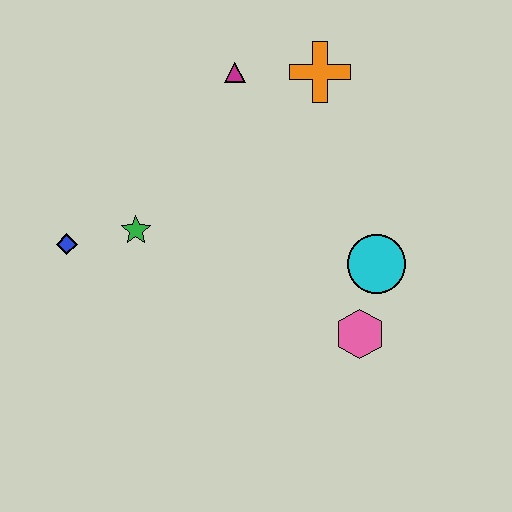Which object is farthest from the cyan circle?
The blue diamond is farthest from the cyan circle.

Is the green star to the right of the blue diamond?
Yes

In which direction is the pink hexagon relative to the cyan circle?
The pink hexagon is below the cyan circle.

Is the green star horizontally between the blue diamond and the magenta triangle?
Yes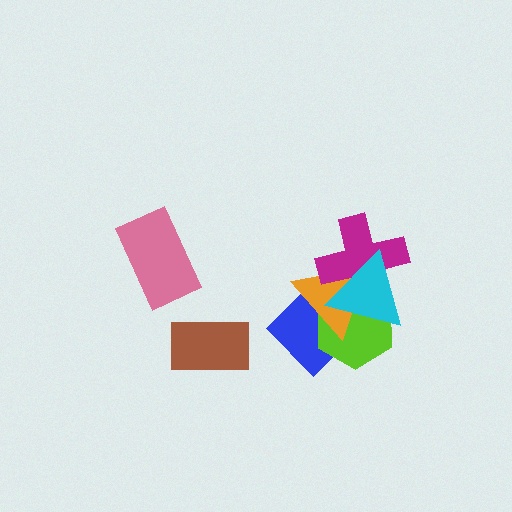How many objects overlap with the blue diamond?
4 objects overlap with the blue diamond.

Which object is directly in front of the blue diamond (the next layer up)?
The lime hexagon is directly in front of the blue diamond.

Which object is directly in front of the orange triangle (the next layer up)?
The magenta cross is directly in front of the orange triangle.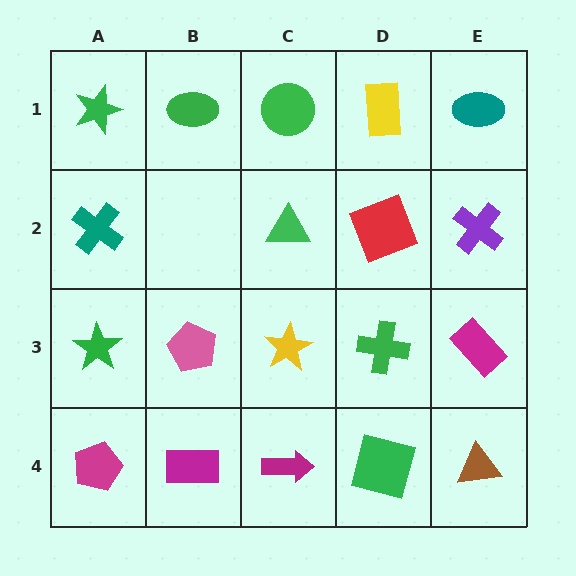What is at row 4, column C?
A magenta arrow.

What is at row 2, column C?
A green triangle.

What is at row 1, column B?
A green ellipse.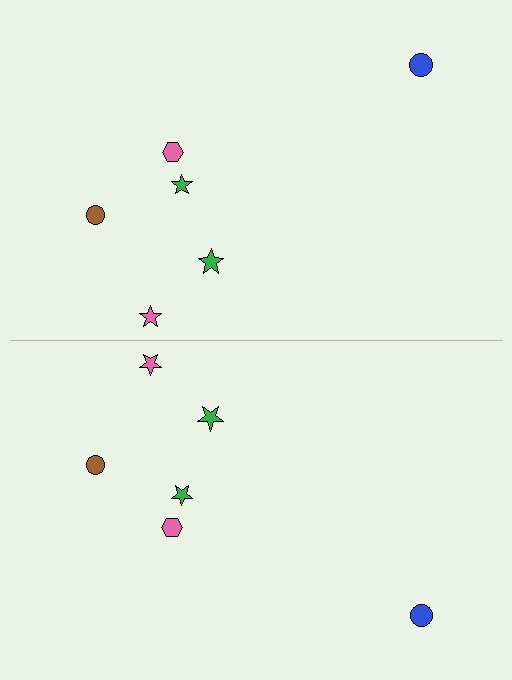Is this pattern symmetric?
Yes, this pattern has bilateral (reflection) symmetry.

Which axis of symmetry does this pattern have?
The pattern has a horizontal axis of symmetry running through the center of the image.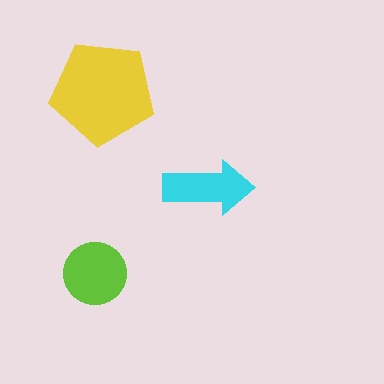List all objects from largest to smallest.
The yellow pentagon, the lime circle, the cyan arrow.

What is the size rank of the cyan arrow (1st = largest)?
3rd.